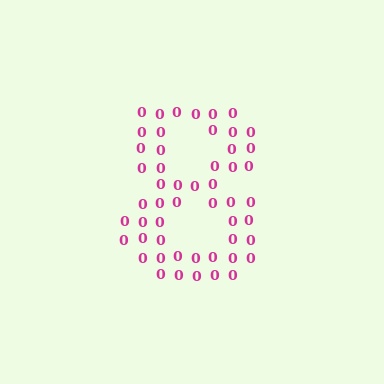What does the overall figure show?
The overall figure shows the digit 8.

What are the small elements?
The small elements are digit 0's.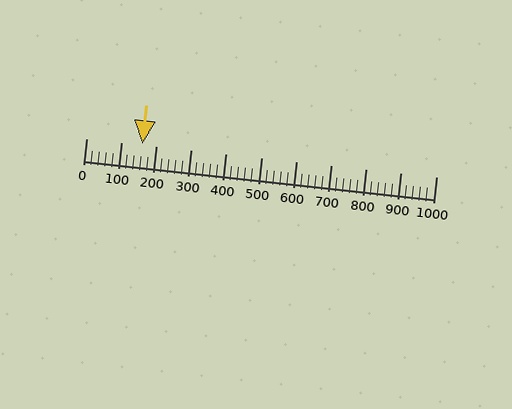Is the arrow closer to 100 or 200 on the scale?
The arrow is closer to 200.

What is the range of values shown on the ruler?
The ruler shows values from 0 to 1000.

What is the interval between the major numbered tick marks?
The major tick marks are spaced 100 units apart.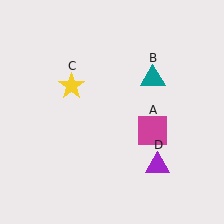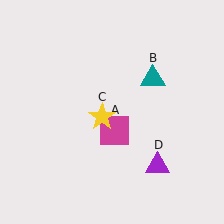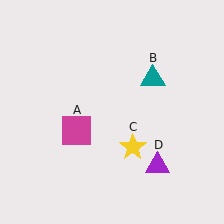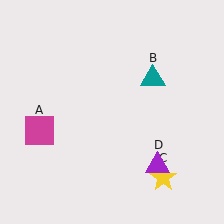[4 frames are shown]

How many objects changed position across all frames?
2 objects changed position: magenta square (object A), yellow star (object C).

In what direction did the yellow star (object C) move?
The yellow star (object C) moved down and to the right.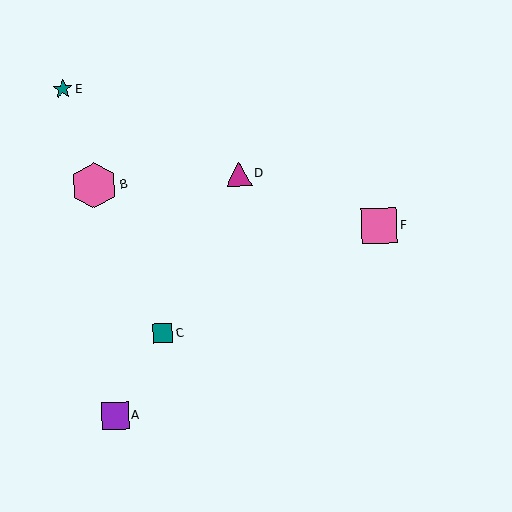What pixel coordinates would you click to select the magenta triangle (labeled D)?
Click at (239, 174) to select the magenta triangle D.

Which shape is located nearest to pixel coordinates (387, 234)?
The pink square (labeled F) at (379, 226) is nearest to that location.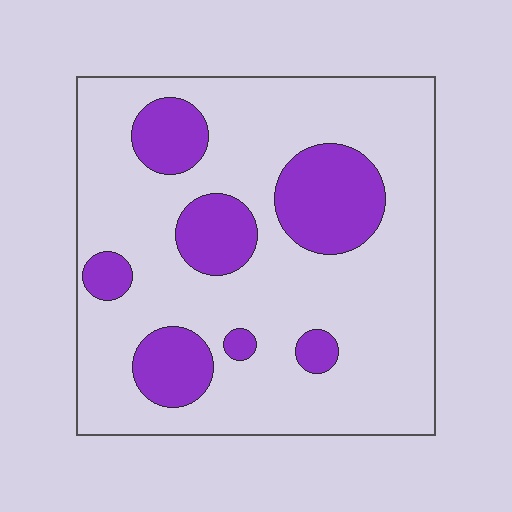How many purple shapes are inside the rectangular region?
7.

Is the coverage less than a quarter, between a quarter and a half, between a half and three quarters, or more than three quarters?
Less than a quarter.